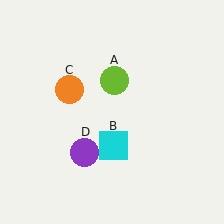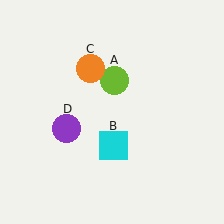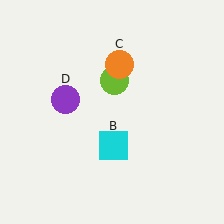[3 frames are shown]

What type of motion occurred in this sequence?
The orange circle (object C), purple circle (object D) rotated clockwise around the center of the scene.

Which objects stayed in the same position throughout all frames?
Lime circle (object A) and cyan square (object B) remained stationary.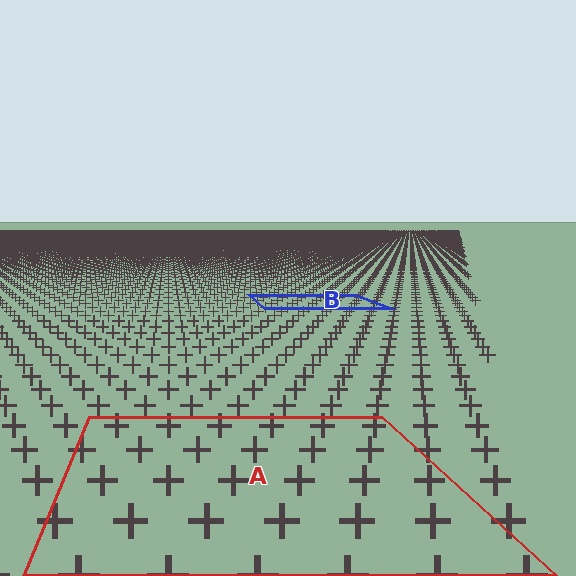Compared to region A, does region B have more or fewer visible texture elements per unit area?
Region B has more texture elements per unit area — they are packed more densely because it is farther away.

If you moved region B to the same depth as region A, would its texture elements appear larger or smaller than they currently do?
They would appear larger. At a closer depth, the same texture elements are projected at a bigger on-screen size.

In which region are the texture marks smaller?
The texture marks are smaller in region B, because it is farther away.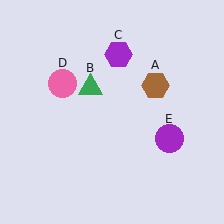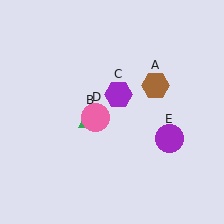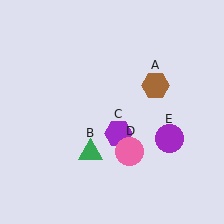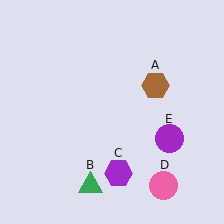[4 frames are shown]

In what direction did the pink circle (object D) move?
The pink circle (object D) moved down and to the right.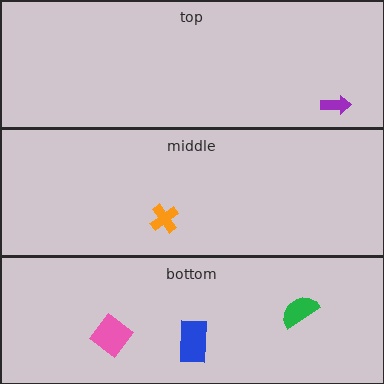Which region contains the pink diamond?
The bottom region.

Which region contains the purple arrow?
The top region.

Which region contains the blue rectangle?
The bottom region.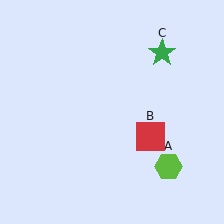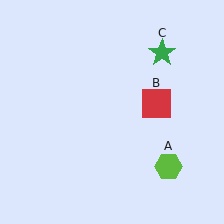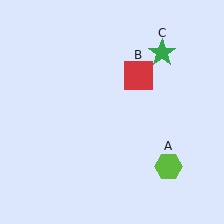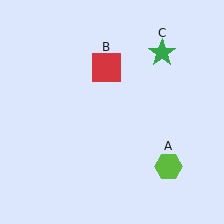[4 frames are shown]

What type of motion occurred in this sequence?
The red square (object B) rotated counterclockwise around the center of the scene.